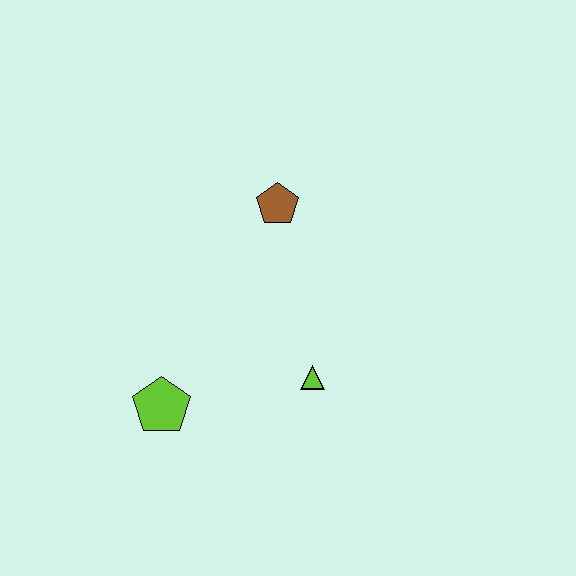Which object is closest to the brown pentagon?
The lime triangle is closest to the brown pentagon.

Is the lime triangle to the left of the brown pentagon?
No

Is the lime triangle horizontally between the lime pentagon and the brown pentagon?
No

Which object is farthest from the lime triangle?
The brown pentagon is farthest from the lime triangle.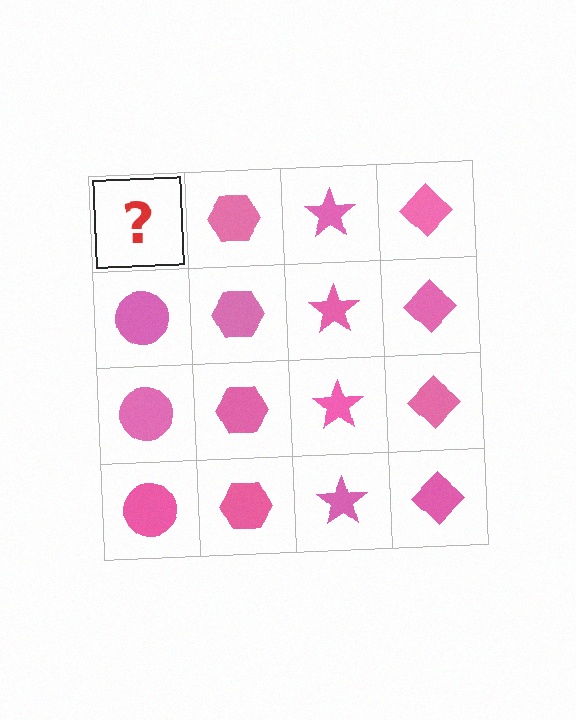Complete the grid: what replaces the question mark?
The question mark should be replaced with a pink circle.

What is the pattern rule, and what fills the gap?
The rule is that each column has a consistent shape. The gap should be filled with a pink circle.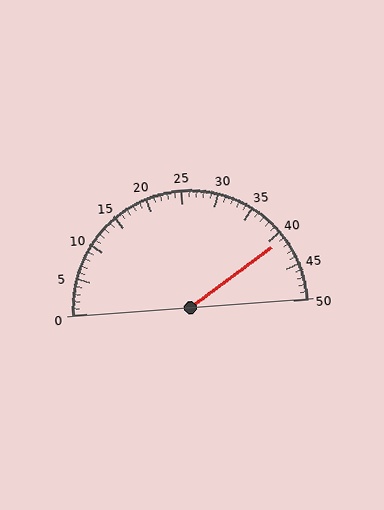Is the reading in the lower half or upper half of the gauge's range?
The reading is in the upper half of the range (0 to 50).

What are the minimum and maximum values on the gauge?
The gauge ranges from 0 to 50.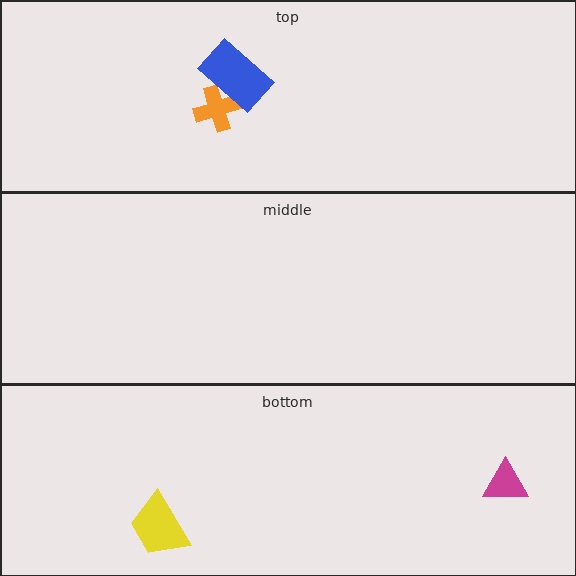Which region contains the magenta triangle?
The bottom region.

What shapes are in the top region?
The orange cross, the blue rectangle.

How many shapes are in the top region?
2.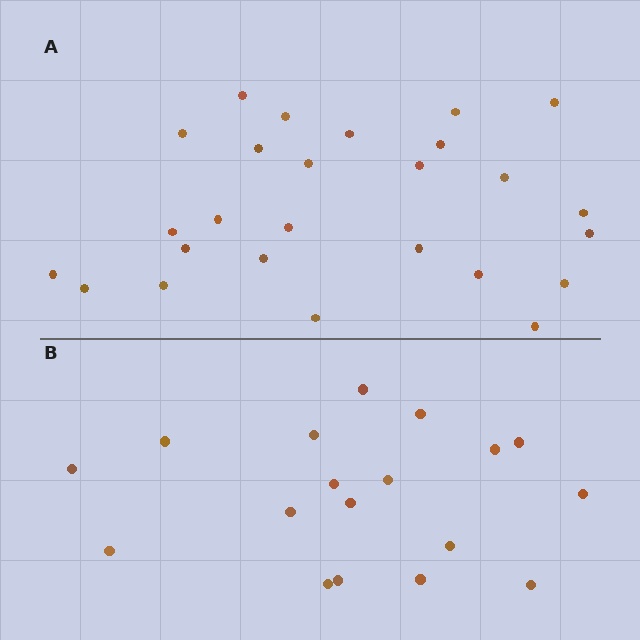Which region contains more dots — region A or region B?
Region A (the top region) has more dots.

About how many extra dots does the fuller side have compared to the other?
Region A has roughly 8 or so more dots than region B.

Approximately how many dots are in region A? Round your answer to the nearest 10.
About 30 dots. (The exact count is 26, which rounds to 30.)